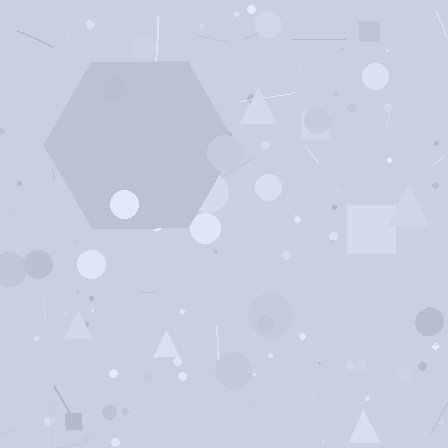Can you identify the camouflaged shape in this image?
The camouflaged shape is a hexagon.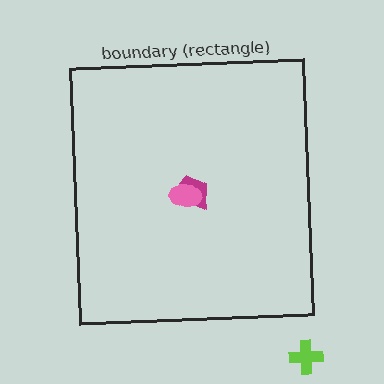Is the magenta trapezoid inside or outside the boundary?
Inside.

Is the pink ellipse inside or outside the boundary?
Inside.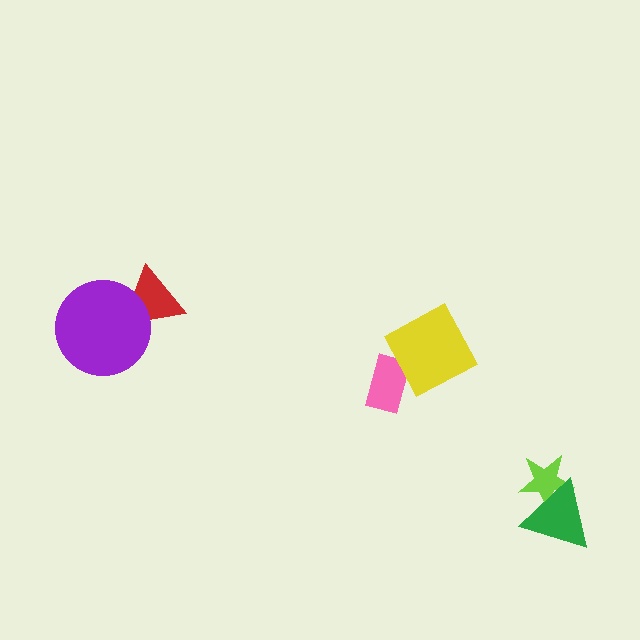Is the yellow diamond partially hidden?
No, no other shape covers it.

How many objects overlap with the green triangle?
1 object overlaps with the green triangle.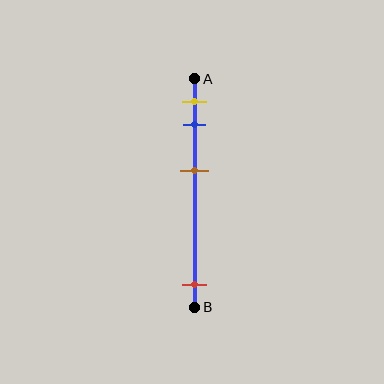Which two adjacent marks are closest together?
The yellow and blue marks are the closest adjacent pair.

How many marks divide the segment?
There are 4 marks dividing the segment.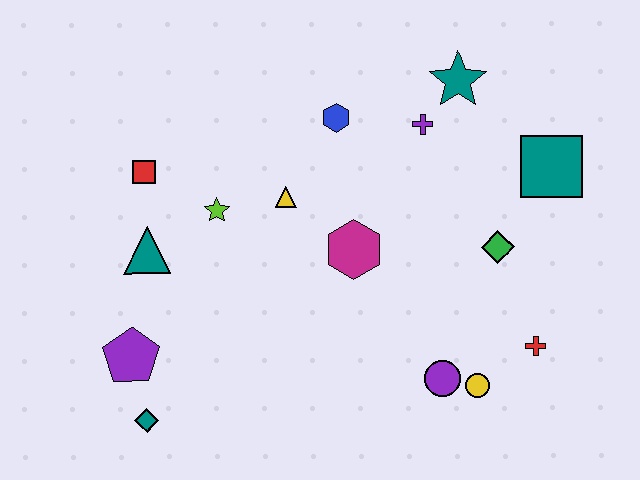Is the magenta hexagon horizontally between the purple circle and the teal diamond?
Yes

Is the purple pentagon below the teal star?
Yes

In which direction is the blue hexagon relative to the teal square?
The blue hexagon is to the left of the teal square.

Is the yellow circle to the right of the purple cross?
Yes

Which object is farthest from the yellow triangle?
The red cross is farthest from the yellow triangle.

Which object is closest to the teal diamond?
The purple pentagon is closest to the teal diamond.